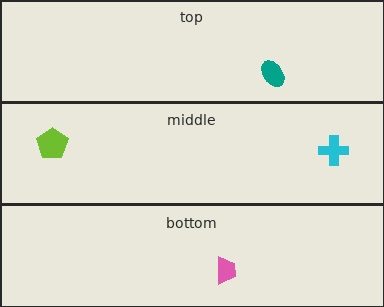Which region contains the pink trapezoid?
The bottom region.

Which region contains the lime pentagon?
The middle region.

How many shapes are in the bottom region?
1.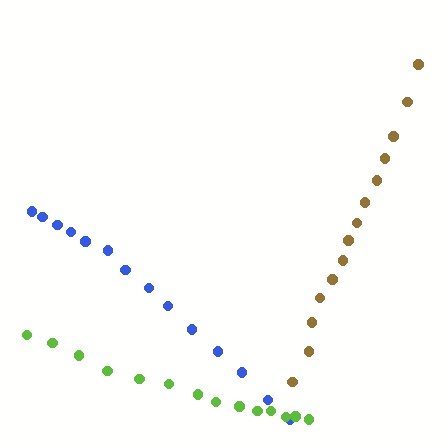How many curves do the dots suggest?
There are 3 distinct paths.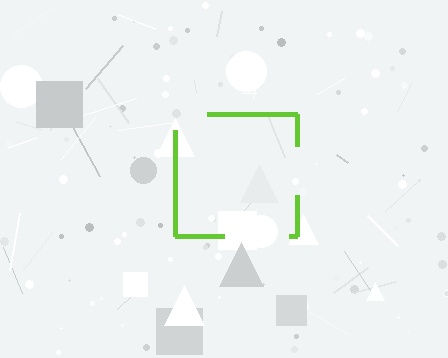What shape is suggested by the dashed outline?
The dashed outline suggests a square.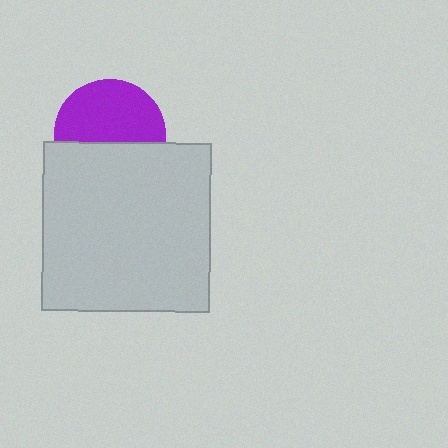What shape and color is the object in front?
The object in front is a light gray square.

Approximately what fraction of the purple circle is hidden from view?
Roughly 41% of the purple circle is hidden behind the light gray square.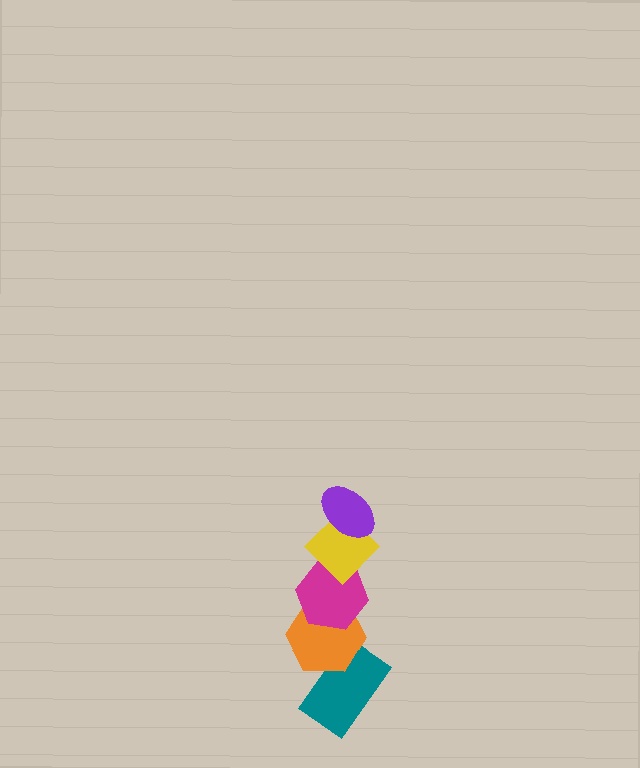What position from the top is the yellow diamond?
The yellow diamond is 2nd from the top.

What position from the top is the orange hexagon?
The orange hexagon is 4th from the top.